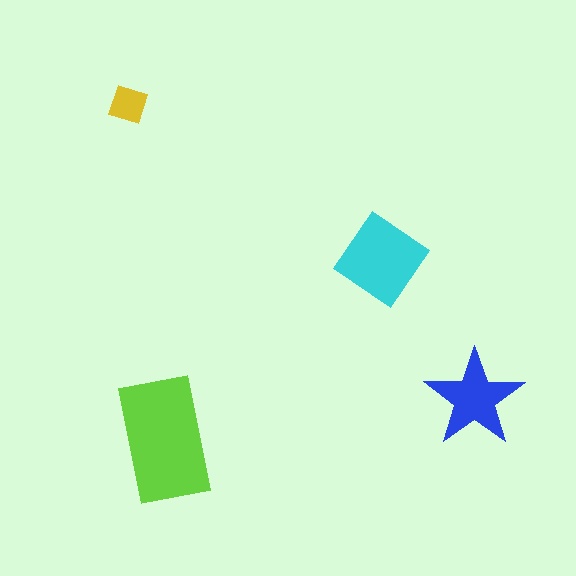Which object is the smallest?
The yellow diamond.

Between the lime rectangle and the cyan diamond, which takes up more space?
The lime rectangle.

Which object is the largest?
The lime rectangle.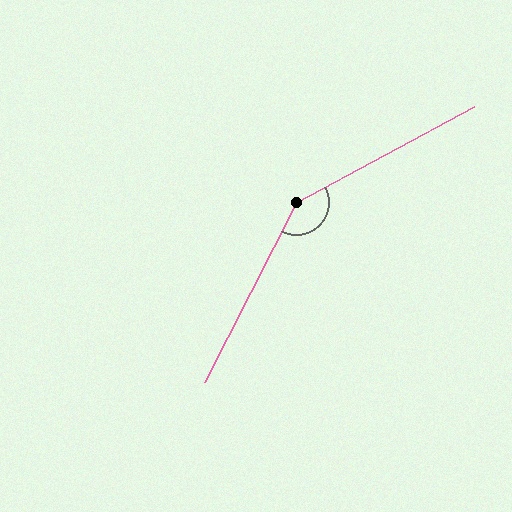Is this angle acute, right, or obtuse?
It is obtuse.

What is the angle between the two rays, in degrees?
Approximately 145 degrees.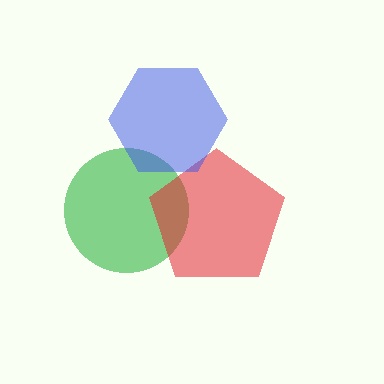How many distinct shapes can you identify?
There are 3 distinct shapes: a green circle, a red pentagon, a blue hexagon.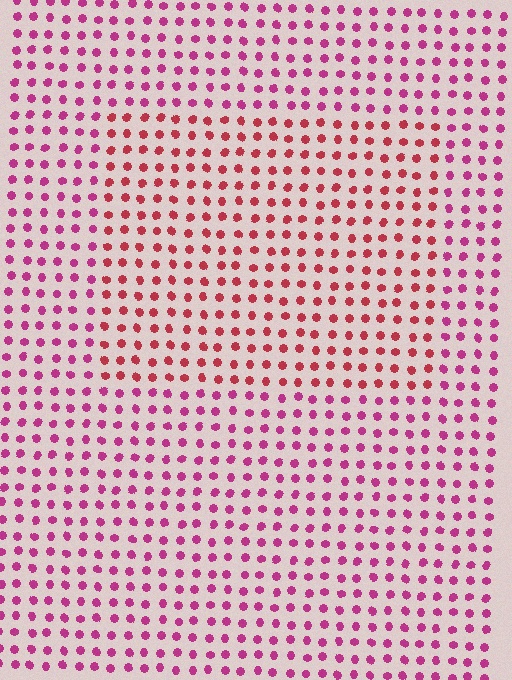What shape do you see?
I see a rectangle.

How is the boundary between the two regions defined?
The boundary is defined purely by a slight shift in hue (about 30 degrees). Spacing, size, and orientation are identical on both sides.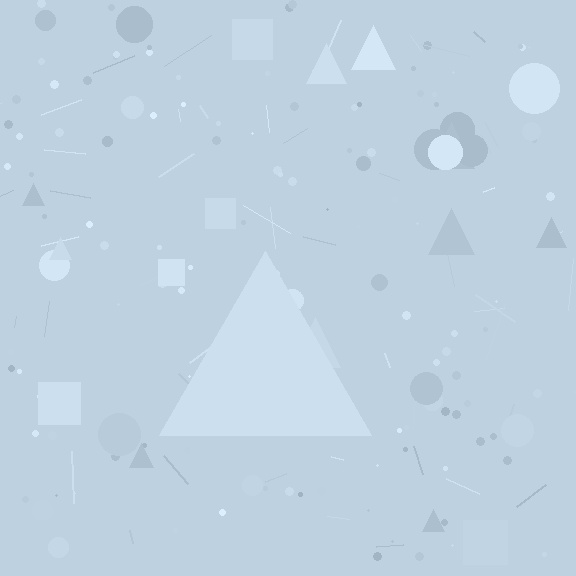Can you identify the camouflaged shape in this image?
The camouflaged shape is a triangle.